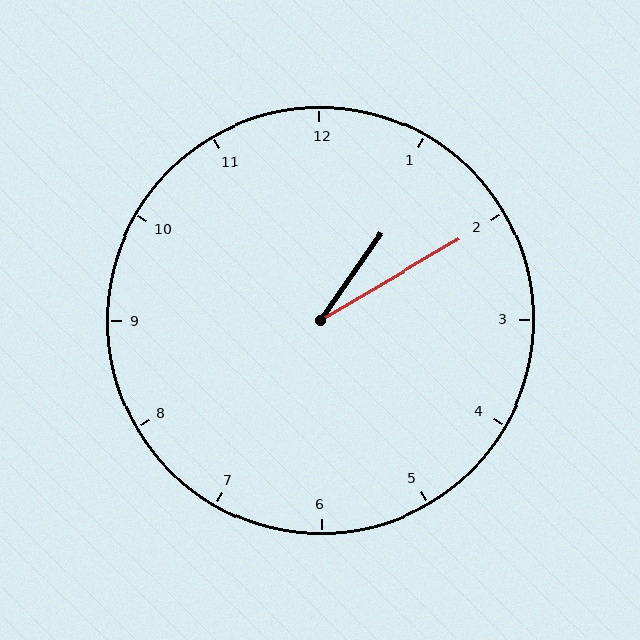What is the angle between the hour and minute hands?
Approximately 25 degrees.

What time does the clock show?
1:10.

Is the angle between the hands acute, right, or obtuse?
It is acute.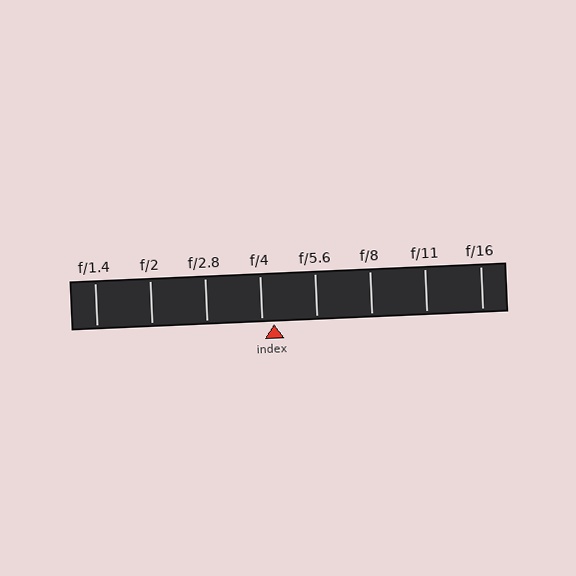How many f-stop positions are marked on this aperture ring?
There are 8 f-stop positions marked.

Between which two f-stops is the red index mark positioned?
The index mark is between f/4 and f/5.6.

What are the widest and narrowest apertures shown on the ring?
The widest aperture shown is f/1.4 and the narrowest is f/16.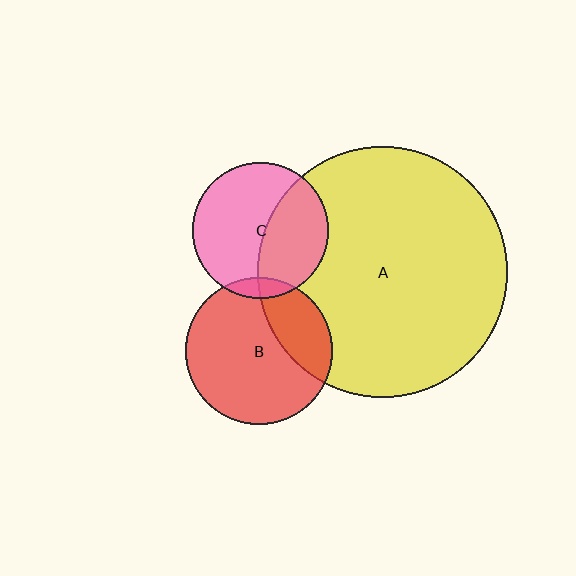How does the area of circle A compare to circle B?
Approximately 2.9 times.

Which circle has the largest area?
Circle A (yellow).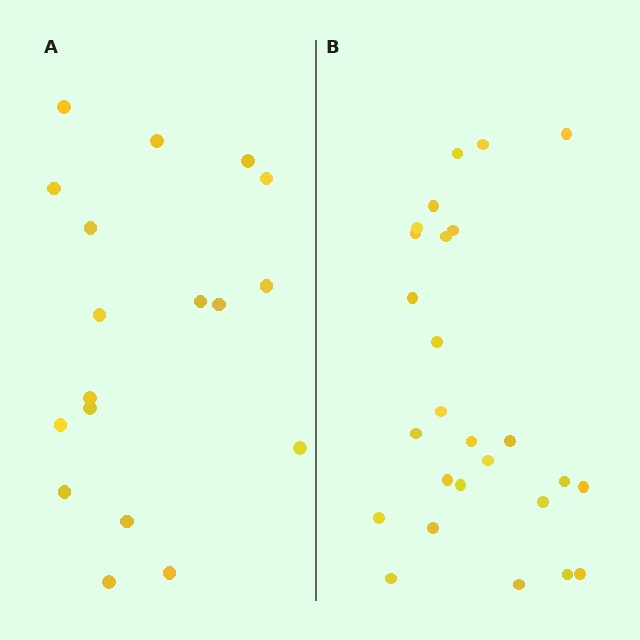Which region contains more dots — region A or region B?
Region B (the right region) has more dots.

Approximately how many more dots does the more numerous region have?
Region B has roughly 8 or so more dots than region A.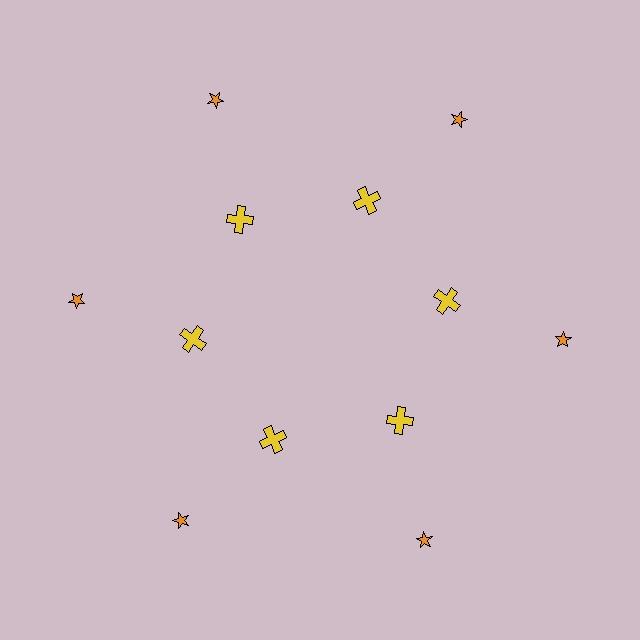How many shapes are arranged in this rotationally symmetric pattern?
There are 12 shapes, arranged in 6 groups of 2.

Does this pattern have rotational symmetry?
Yes, this pattern has 6-fold rotational symmetry. It looks the same after rotating 60 degrees around the center.